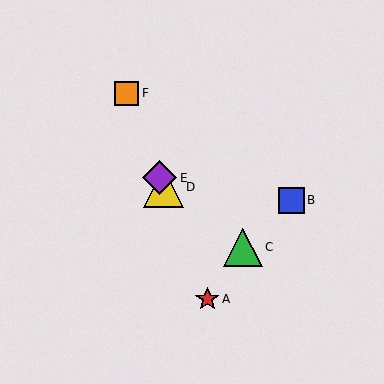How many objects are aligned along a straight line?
4 objects (A, D, E, F) are aligned along a straight line.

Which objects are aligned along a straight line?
Objects A, D, E, F are aligned along a straight line.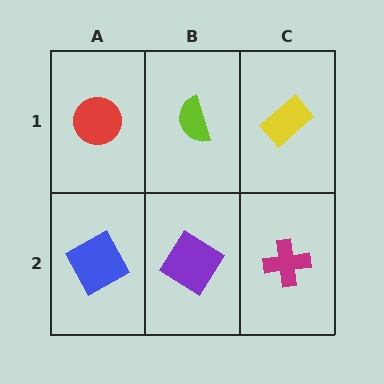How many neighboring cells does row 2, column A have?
2.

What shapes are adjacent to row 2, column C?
A yellow rectangle (row 1, column C), a purple diamond (row 2, column B).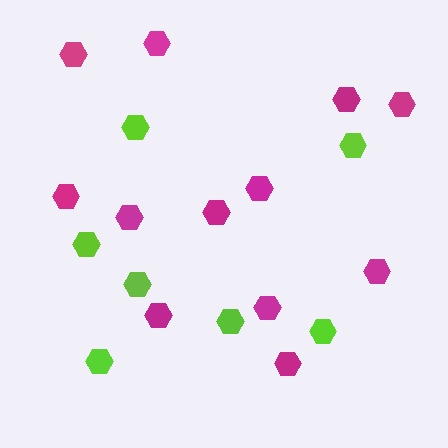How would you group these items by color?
There are 2 groups: one group of lime hexagons (7) and one group of magenta hexagons (12).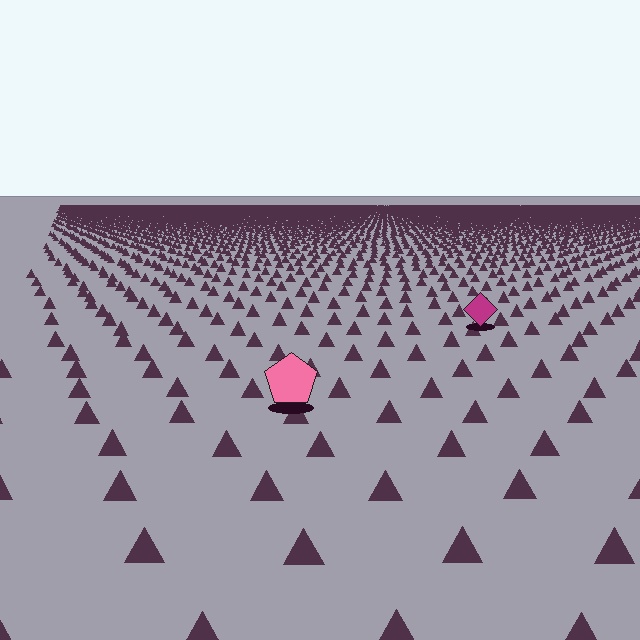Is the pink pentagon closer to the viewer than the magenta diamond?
Yes. The pink pentagon is closer — you can tell from the texture gradient: the ground texture is coarser near it.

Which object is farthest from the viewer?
The magenta diamond is farthest from the viewer. It appears smaller and the ground texture around it is denser.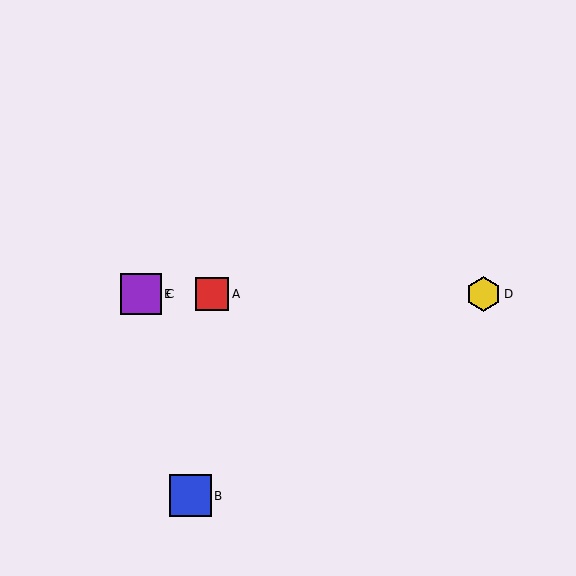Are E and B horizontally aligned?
No, E is at y≈294 and B is at y≈496.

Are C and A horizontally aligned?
Yes, both are at y≈294.